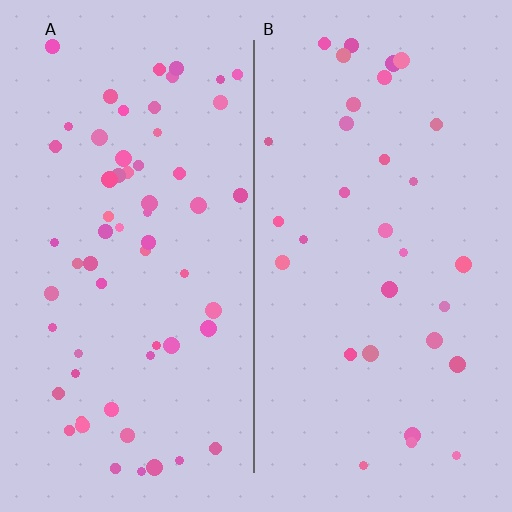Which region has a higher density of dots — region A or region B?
A (the left).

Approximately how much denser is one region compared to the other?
Approximately 1.9× — region A over region B.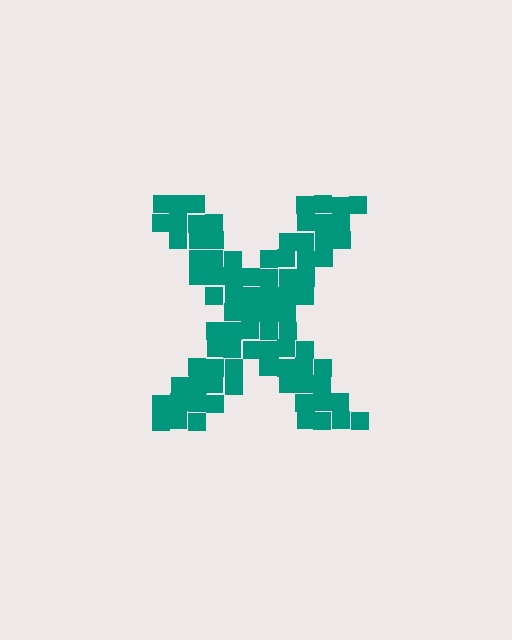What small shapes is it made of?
It is made of small squares.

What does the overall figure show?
The overall figure shows the letter X.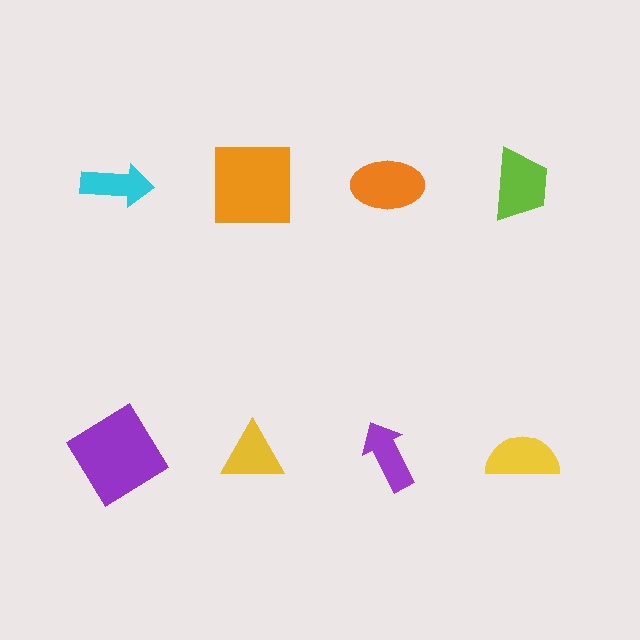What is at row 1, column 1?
A cyan arrow.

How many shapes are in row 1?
4 shapes.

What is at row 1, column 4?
A lime trapezoid.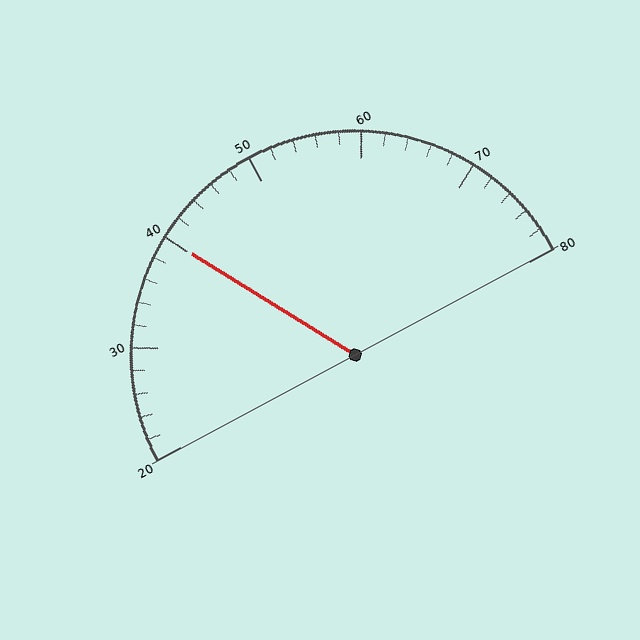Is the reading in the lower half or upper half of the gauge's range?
The reading is in the lower half of the range (20 to 80).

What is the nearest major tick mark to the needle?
The nearest major tick mark is 40.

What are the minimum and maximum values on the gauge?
The gauge ranges from 20 to 80.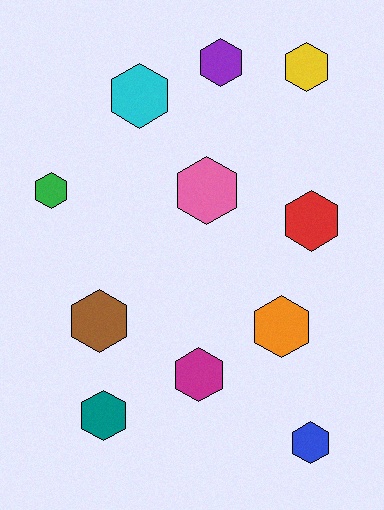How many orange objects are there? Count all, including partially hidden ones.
There is 1 orange object.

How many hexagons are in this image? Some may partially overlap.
There are 11 hexagons.